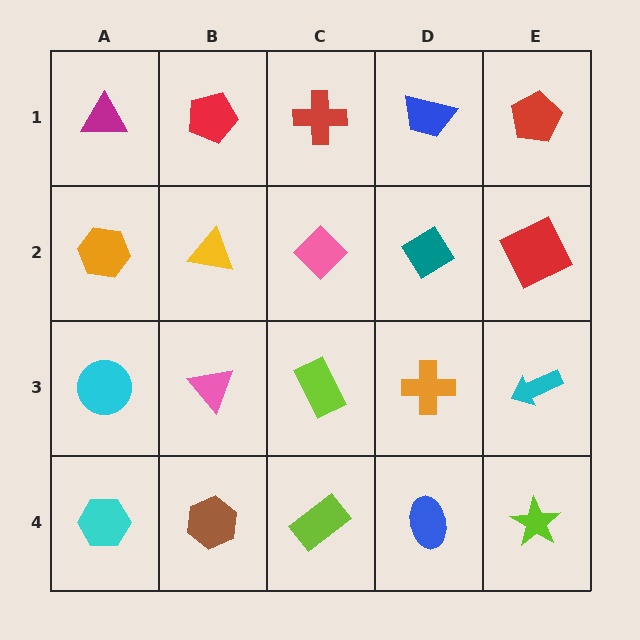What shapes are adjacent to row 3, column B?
A yellow triangle (row 2, column B), a brown hexagon (row 4, column B), a cyan circle (row 3, column A), a lime rectangle (row 3, column C).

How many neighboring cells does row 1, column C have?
3.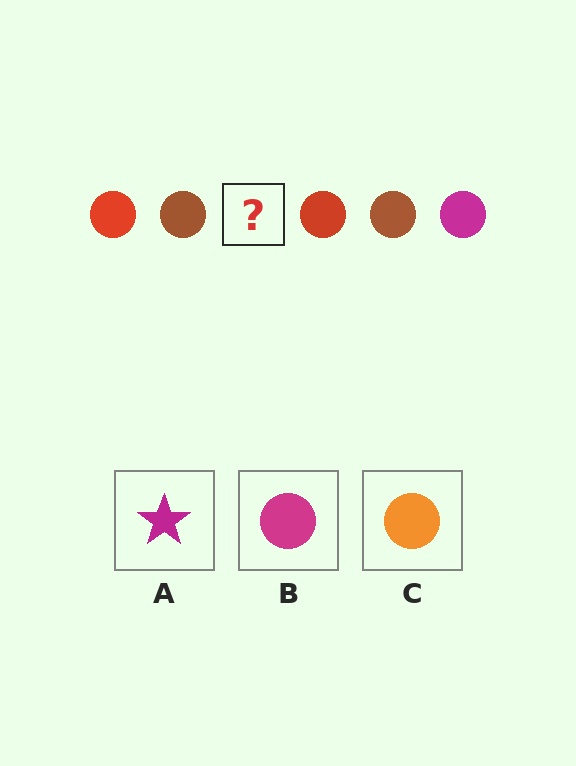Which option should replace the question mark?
Option B.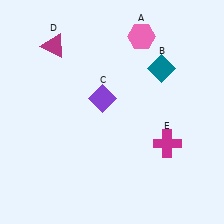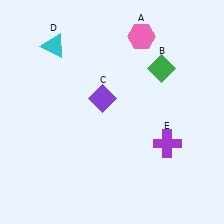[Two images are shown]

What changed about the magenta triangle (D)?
In Image 1, D is magenta. In Image 2, it changed to cyan.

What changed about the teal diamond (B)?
In Image 1, B is teal. In Image 2, it changed to green.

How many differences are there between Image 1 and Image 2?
There are 3 differences between the two images.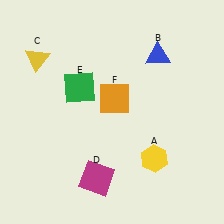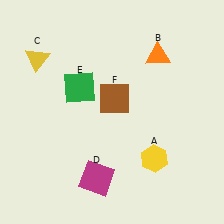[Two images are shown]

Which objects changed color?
B changed from blue to orange. F changed from orange to brown.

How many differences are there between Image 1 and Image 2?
There are 2 differences between the two images.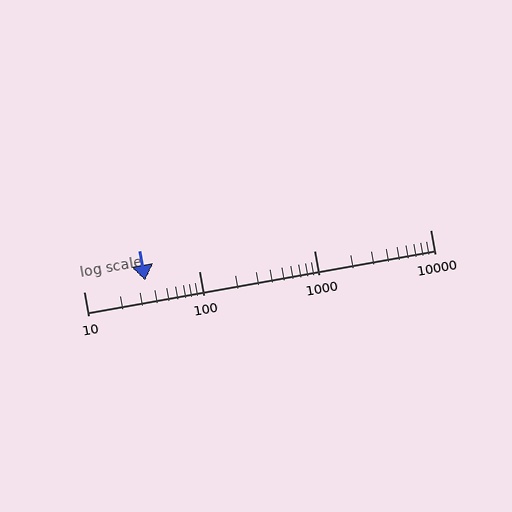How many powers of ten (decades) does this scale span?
The scale spans 3 decades, from 10 to 10000.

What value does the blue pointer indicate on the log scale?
The pointer indicates approximately 34.